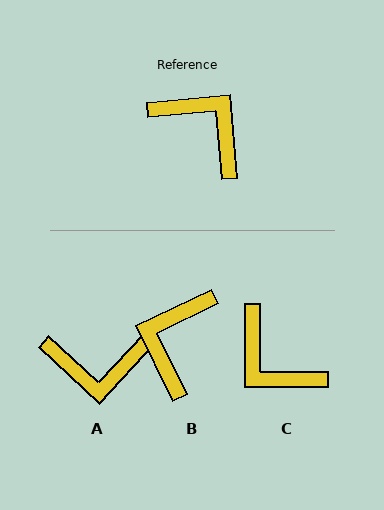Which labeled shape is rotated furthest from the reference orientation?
C, about 175 degrees away.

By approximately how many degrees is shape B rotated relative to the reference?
Approximately 111 degrees counter-clockwise.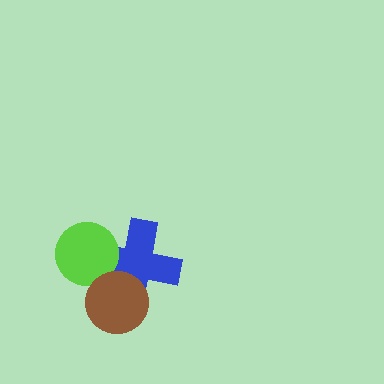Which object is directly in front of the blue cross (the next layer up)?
The lime circle is directly in front of the blue cross.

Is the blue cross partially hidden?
Yes, it is partially covered by another shape.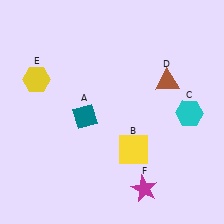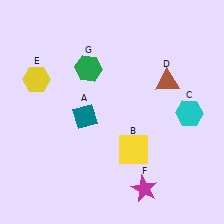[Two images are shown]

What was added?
A green hexagon (G) was added in Image 2.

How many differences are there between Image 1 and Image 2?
There is 1 difference between the two images.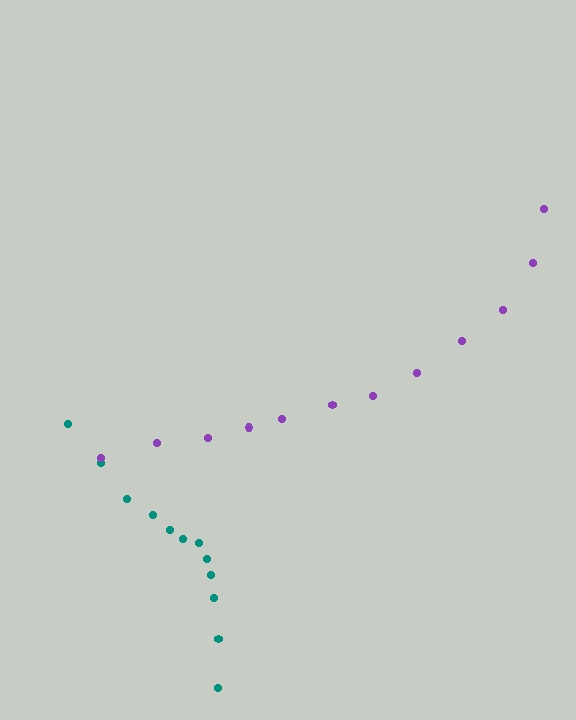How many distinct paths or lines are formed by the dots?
There are 2 distinct paths.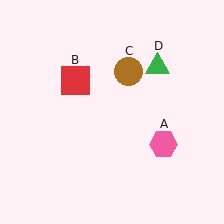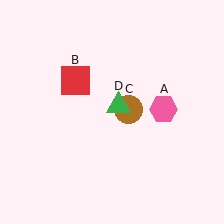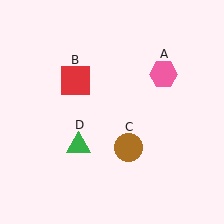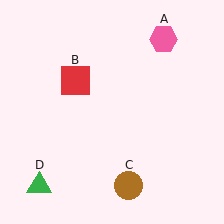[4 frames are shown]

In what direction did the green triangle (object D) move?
The green triangle (object D) moved down and to the left.